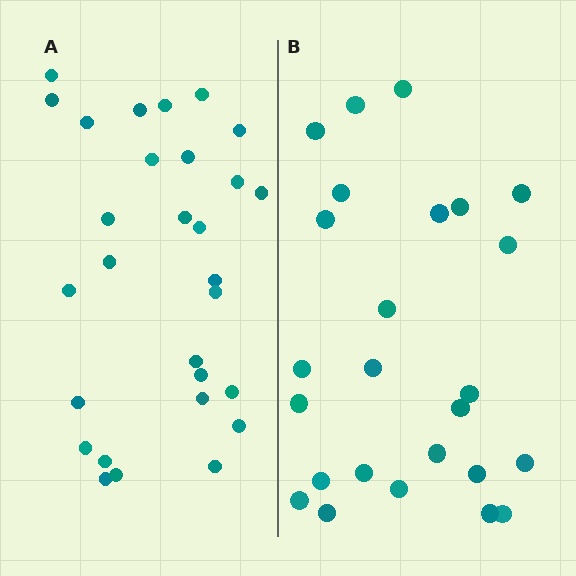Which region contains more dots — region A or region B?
Region A (the left region) has more dots.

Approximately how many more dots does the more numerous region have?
Region A has about 4 more dots than region B.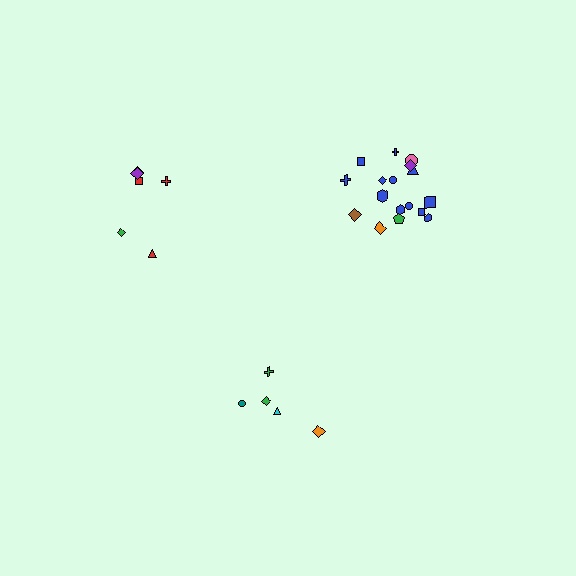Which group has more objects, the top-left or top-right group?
The top-right group.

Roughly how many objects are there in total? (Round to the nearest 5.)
Roughly 30 objects in total.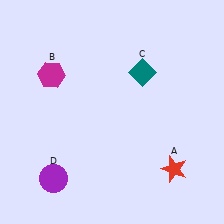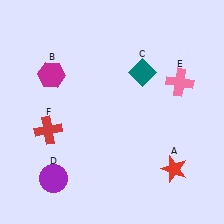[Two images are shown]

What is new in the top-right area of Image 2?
A pink cross (E) was added in the top-right area of Image 2.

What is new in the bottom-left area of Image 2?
A red cross (F) was added in the bottom-left area of Image 2.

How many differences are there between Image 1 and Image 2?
There are 2 differences between the two images.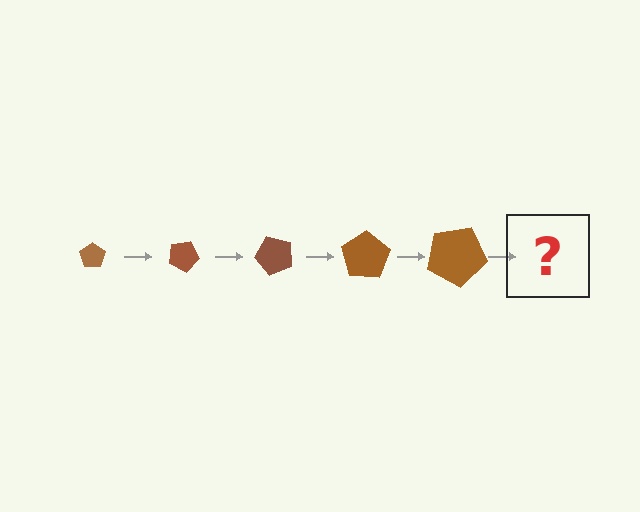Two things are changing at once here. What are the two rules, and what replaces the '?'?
The two rules are that the pentagon grows larger each step and it rotates 25 degrees each step. The '?' should be a pentagon, larger than the previous one and rotated 125 degrees from the start.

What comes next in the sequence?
The next element should be a pentagon, larger than the previous one and rotated 125 degrees from the start.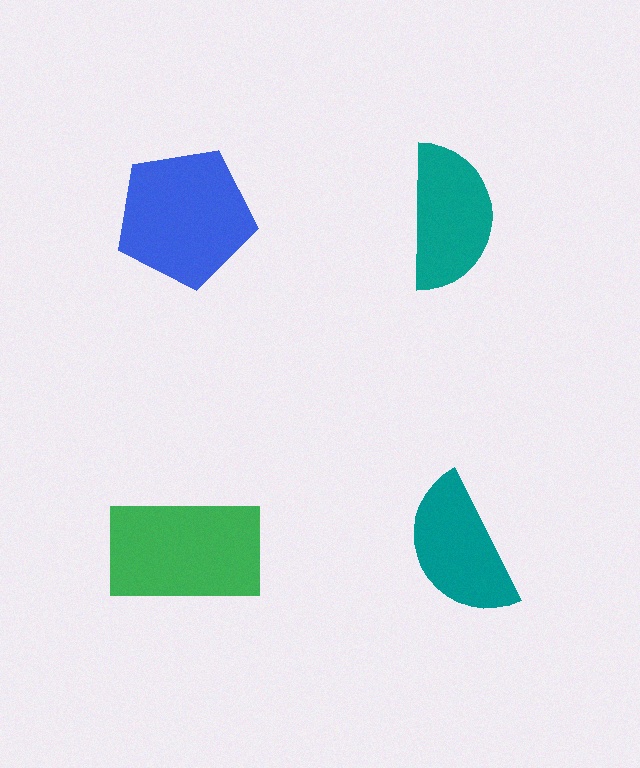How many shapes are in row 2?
2 shapes.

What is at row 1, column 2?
A teal semicircle.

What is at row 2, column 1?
A green rectangle.